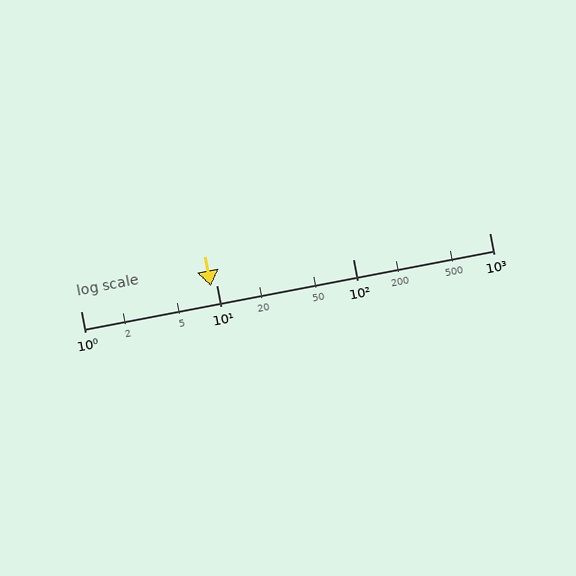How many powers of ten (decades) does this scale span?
The scale spans 3 decades, from 1 to 1000.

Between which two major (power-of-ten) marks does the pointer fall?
The pointer is between 1 and 10.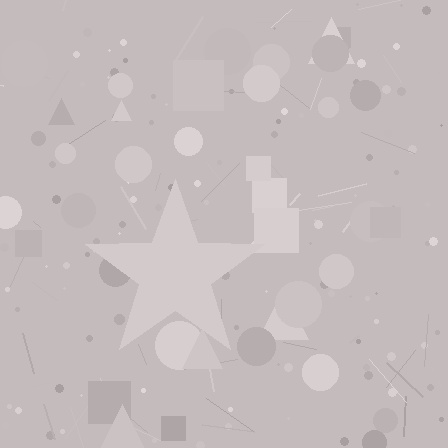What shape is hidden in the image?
A star is hidden in the image.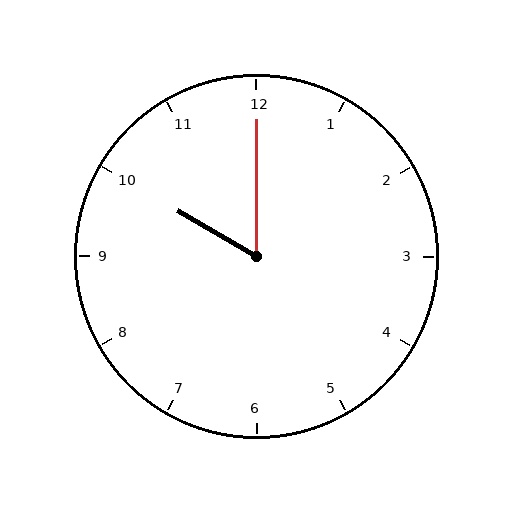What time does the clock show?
10:00.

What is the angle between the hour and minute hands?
Approximately 60 degrees.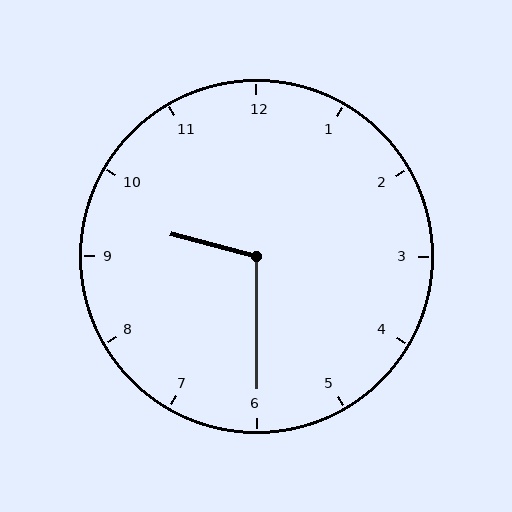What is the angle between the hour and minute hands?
Approximately 105 degrees.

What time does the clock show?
9:30.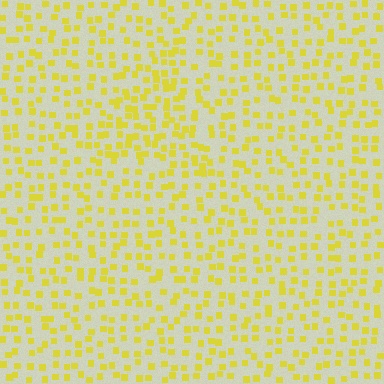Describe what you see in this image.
The image contains small yellow elements arranged at two different densities. A triangle-shaped region is visible where the elements are more densely packed than the surrounding area.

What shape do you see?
I see a triangle.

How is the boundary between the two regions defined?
The boundary is defined by a change in element density (approximately 1.6x ratio). All elements are the same color, size, and shape.